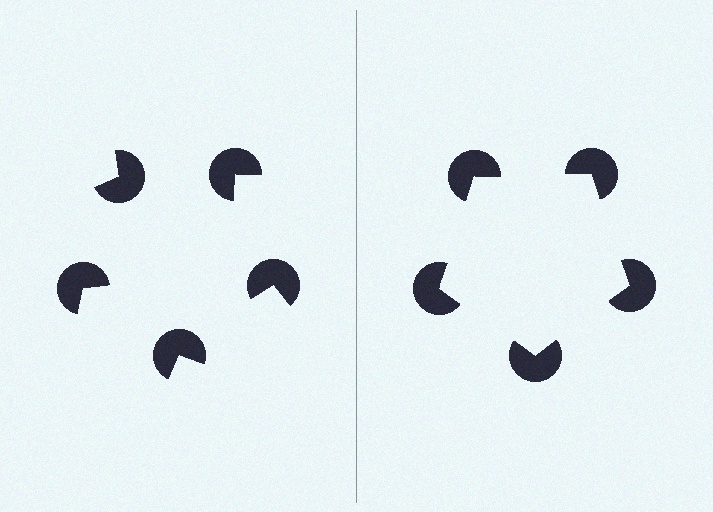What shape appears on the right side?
An illusory pentagon.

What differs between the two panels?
The pac-man discs are positioned identically on both sides; only the wedge orientations differ. On the right they align to a pentagon; on the left they are misaligned.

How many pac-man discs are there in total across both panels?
10 — 5 on each side.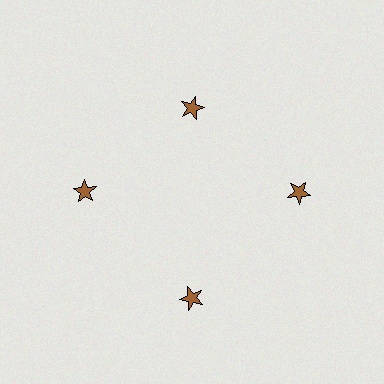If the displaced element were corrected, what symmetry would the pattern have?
It would have 4-fold rotational symmetry — the pattern would map onto itself every 90 degrees.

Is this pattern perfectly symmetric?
No. The 4 brown stars are arranged in a ring, but one element near the 12 o'clock position is pulled inward toward the center, breaking the 4-fold rotational symmetry.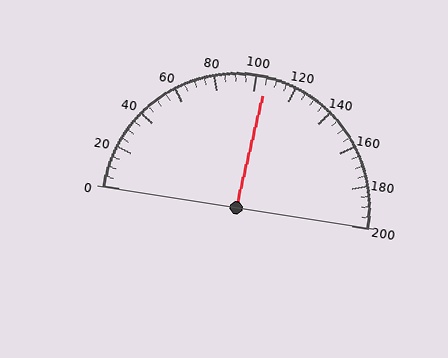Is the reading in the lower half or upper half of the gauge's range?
The reading is in the upper half of the range (0 to 200).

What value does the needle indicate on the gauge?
The needle indicates approximately 105.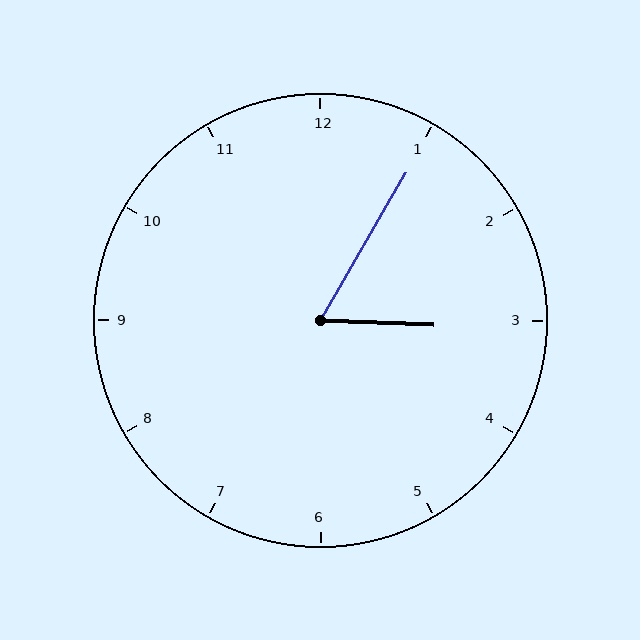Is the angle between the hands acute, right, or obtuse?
It is acute.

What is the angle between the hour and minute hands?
Approximately 62 degrees.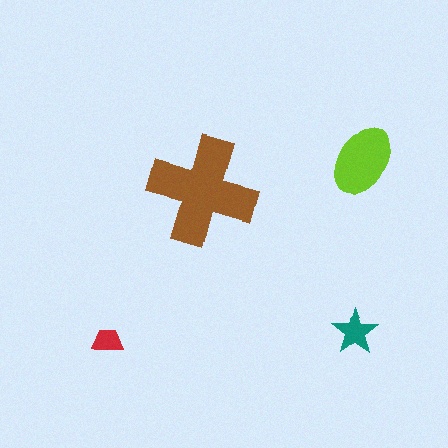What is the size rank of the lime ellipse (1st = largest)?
2nd.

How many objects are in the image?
There are 4 objects in the image.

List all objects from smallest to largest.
The red trapezoid, the teal star, the lime ellipse, the brown cross.